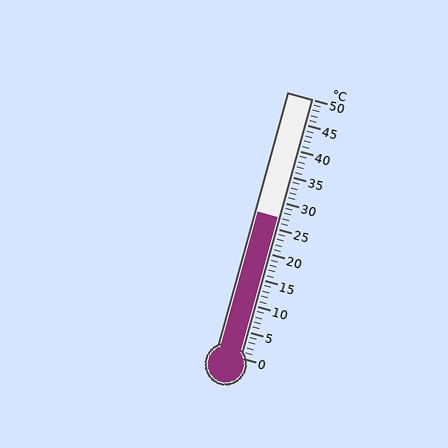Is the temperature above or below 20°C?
The temperature is above 20°C.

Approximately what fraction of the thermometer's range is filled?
The thermometer is filled to approximately 55% of its range.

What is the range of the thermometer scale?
The thermometer scale ranges from 0°C to 50°C.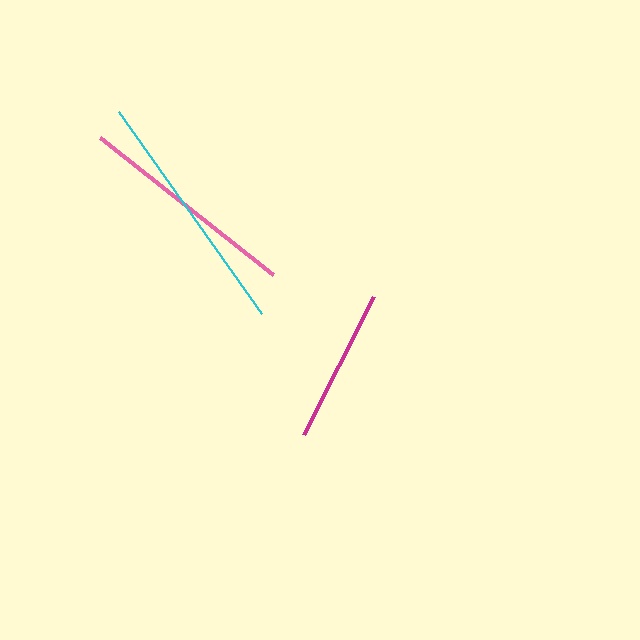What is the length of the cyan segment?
The cyan segment is approximately 248 pixels long.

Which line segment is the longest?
The cyan line is the longest at approximately 248 pixels.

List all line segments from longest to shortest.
From longest to shortest: cyan, pink, magenta.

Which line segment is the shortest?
The magenta line is the shortest at approximately 155 pixels.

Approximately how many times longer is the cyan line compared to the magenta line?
The cyan line is approximately 1.6 times the length of the magenta line.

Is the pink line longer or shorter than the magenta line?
The pink line is longer than the magenta line.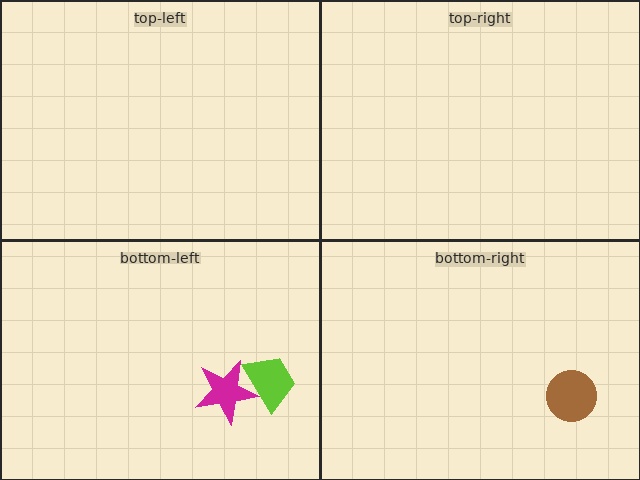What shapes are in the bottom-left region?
The lime trapezoid, the magenta star.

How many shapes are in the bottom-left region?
2.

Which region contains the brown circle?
The bottom-right region.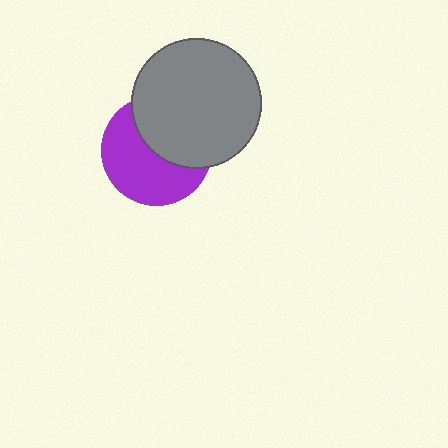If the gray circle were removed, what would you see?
You would see the complete purple circle.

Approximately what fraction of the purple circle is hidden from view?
Roughly 45% of the purple circle is hidden behind the gray circle.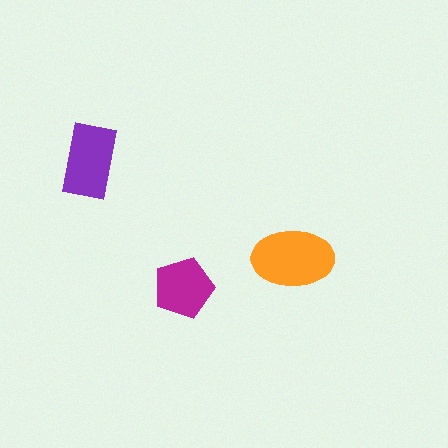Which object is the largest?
The orange ellipse.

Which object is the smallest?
The magenta pentagon.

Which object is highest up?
The purple rectangle is topmost.